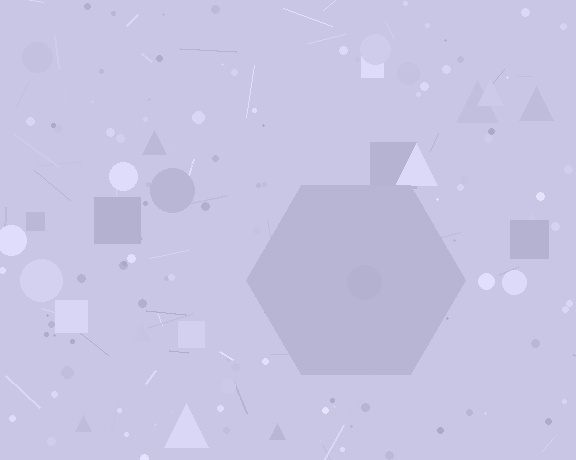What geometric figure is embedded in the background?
A hexagon is embedded in the background.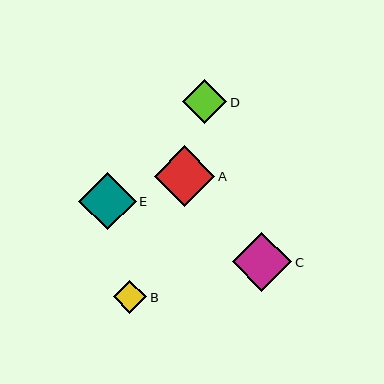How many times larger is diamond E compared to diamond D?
Diamond E is approximately 1.3 times the size of diamond D.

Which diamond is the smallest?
Diamond B is the smallest with a size of approximately 34 pixels.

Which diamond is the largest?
Diamond A is the largest with a size of approximately 60 pixels.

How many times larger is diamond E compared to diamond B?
Diamond E is approximately 1.7 times the size of diamond B.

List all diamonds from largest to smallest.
From largest to smallest: A, C, E, D, B.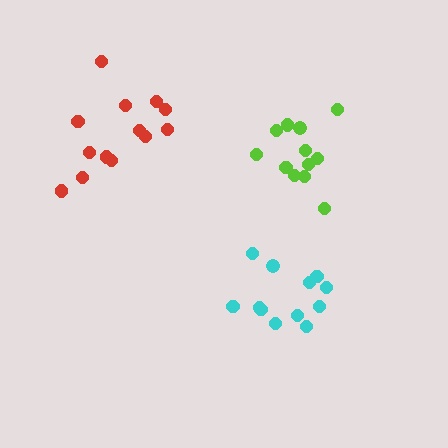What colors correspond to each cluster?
The clusters are colored: red, cyan, lime.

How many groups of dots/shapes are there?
There are 3 groups.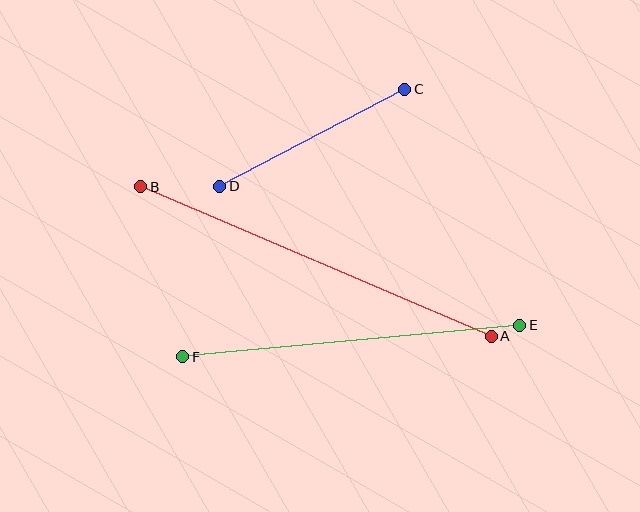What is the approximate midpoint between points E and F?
The midpoint is at approximately (351, 341) pixels.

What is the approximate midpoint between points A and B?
The midpoint is at approximately (316, 262) pixels.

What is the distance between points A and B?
The distance is approximately 381 pixels.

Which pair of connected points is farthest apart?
Points A and B are farthest apart.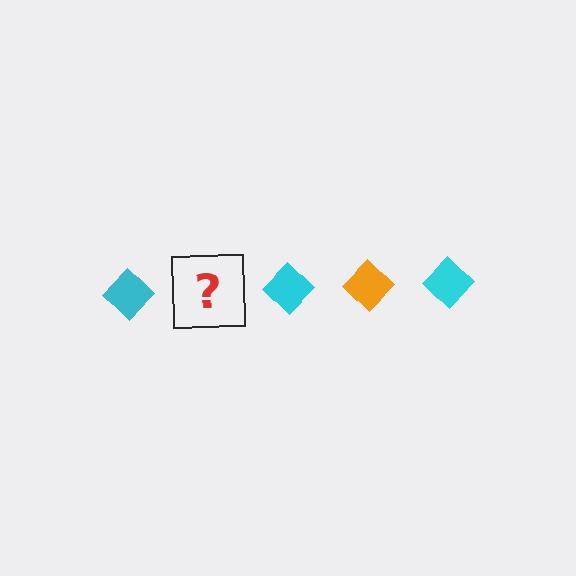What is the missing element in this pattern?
The missing element is an orange diamond.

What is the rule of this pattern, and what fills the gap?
The rule is that the pattern cycles through cyan, orange diamonds. The gap should be filled with an orange diamond.